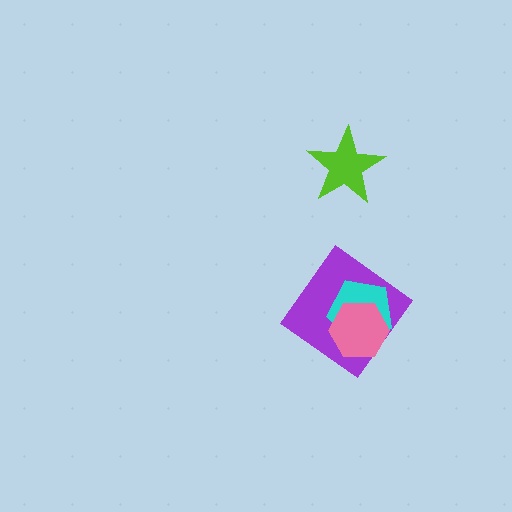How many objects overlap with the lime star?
0 objects overlap with the lime star.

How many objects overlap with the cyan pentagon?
2 objects overlap with the cyan pentagon.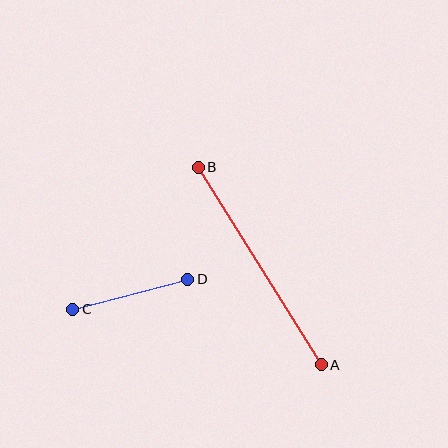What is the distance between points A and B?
The distance is approximately 233 pixels.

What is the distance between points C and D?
The distance is approximately 119 pixels.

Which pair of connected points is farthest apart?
Points A and B are farthest apart.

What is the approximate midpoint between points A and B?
The midpoint is at approximately (260, 266) pixels.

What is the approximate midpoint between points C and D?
The midpoint is at approximately (130, 294) pixels.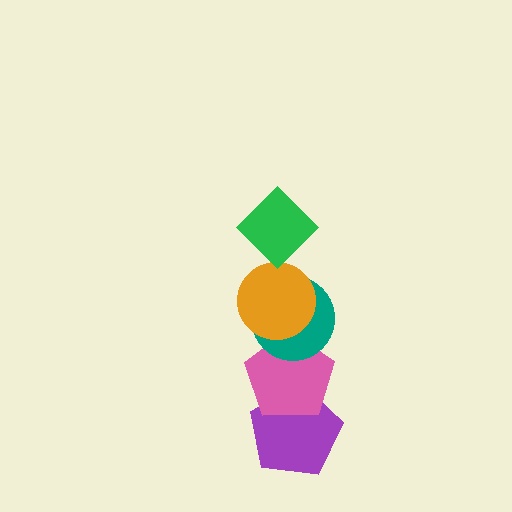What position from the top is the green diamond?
The green diamond is 1st from the top.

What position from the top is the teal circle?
The teal circle is 3rd from the top.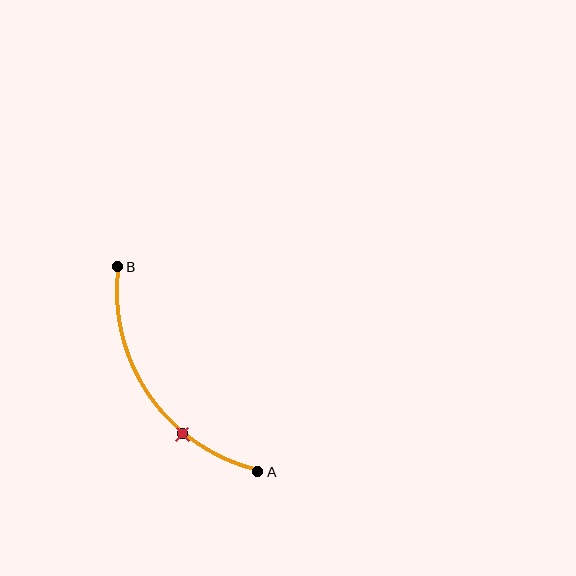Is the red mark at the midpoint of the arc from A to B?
No. The red mark lies on the arc but is closer to endpoint A. The arc midpoint would be at the point on the curve equidistant along the arc from both A and B.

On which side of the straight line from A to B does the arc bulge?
The arc bulges below and to the left of the straight line connecting A and B.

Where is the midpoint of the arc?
The arc midpoint is the point on the curve farthest from the straight line joining A and B. It sits below and to the left of that line.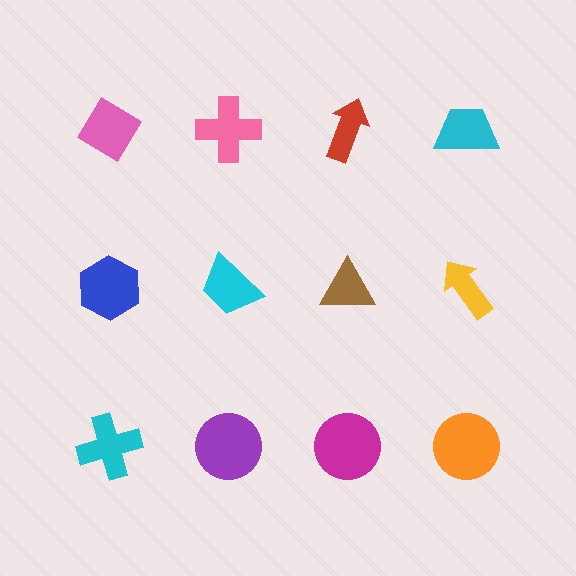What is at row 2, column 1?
A blue hexagon.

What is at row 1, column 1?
A pink diamond.